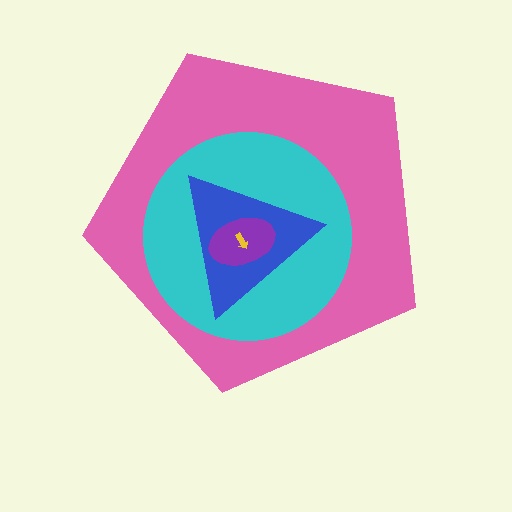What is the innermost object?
The yellow arrow.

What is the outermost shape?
The pink pentagon.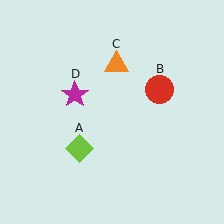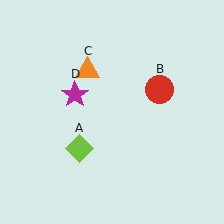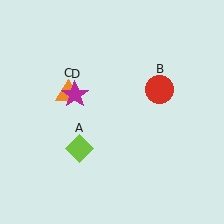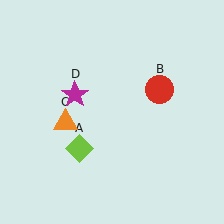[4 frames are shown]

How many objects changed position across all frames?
1 object changed position: orange triangle (object C).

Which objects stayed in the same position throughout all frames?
Lime diamond (object A) and red circle (object B) and magenta star (object D) remained stationary.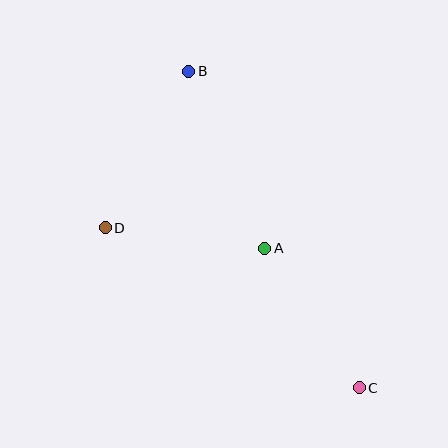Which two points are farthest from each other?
Points B and C are farthest from each other.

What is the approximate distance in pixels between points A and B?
The distance between A and B is approximately 193 pixels.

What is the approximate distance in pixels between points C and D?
The distance between C and D is approximately 300 pixels.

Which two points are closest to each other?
Points A and D are closest to each other.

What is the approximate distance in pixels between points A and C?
The distance between A and C is approximately 169 pixels.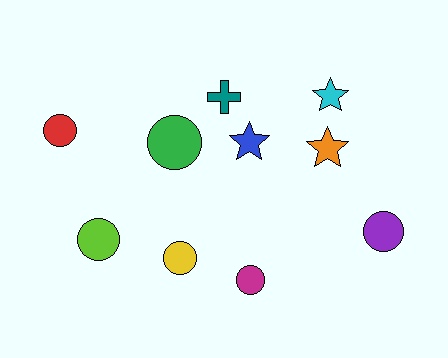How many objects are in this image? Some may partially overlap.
There are 10 objects.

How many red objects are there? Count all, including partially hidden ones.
There is 1 red object.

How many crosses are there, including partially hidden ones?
There is 1 cross.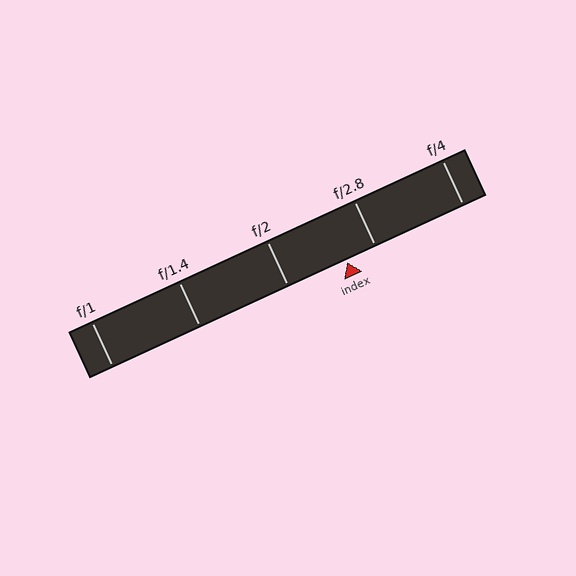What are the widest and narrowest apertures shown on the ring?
The widest aperture shown is f/1 and the narrowest is f/4.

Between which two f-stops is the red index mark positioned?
The index mark is between f/2 and f/2.8.